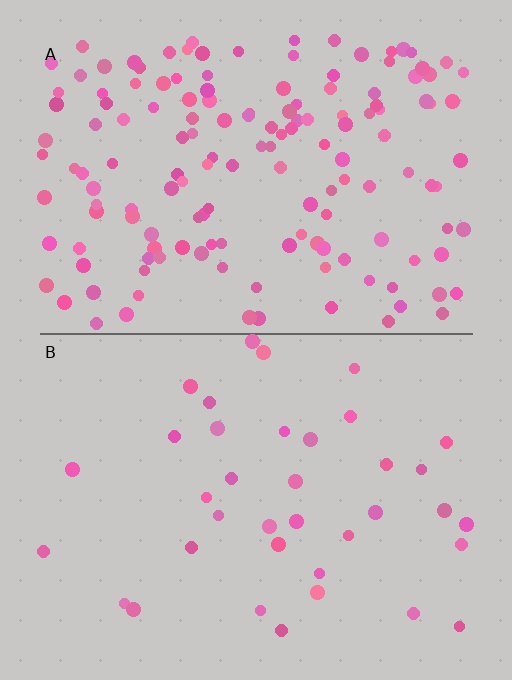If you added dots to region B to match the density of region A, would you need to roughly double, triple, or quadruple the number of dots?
Approximately quadruple.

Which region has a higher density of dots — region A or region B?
A (the top).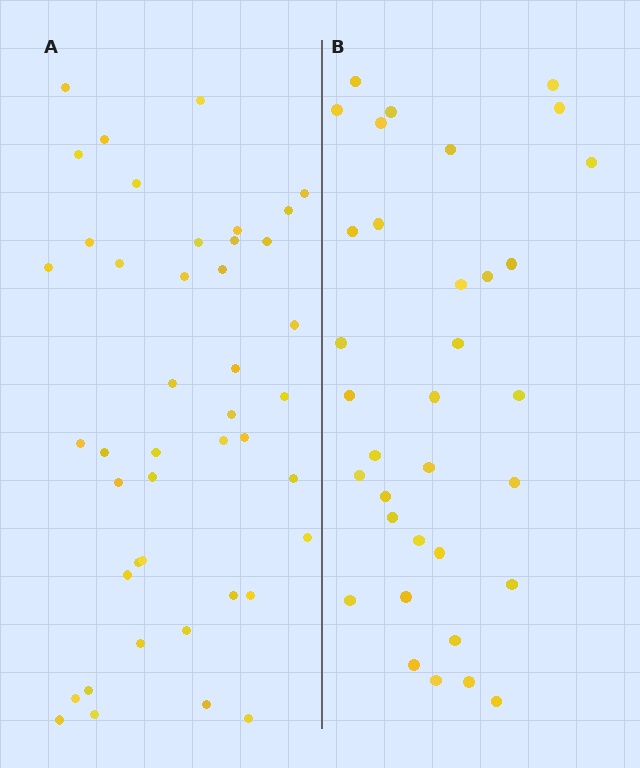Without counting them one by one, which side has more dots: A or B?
Region A (the left region) has more dots.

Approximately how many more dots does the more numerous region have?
Region A has roughly 8 or so more dots than region B.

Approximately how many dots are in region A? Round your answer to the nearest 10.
About 40 dots. (The exact count is 43, which rounds to 40.)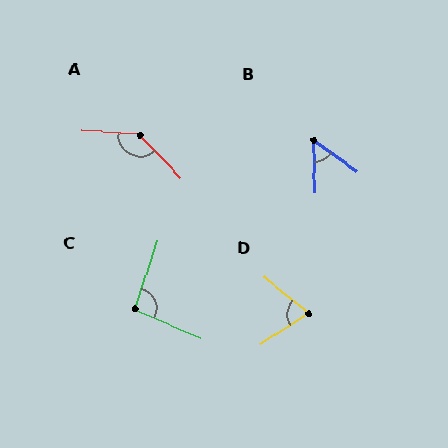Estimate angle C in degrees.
Approximately 95 degrees.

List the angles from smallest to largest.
B (53°), D (72°), C (95°), A (137°).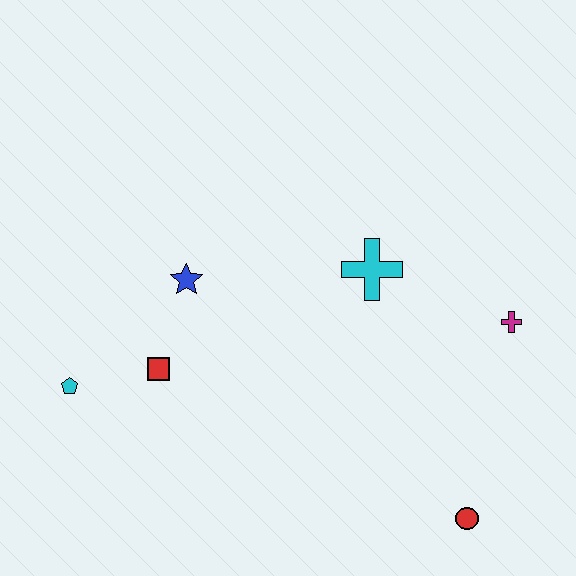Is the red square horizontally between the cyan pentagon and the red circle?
Yes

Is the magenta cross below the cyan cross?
Yes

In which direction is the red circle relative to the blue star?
The red circle is to the right of the blue star.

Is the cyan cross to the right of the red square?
Yes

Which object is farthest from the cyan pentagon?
The magenta cross is farthest from the cyan pentagon.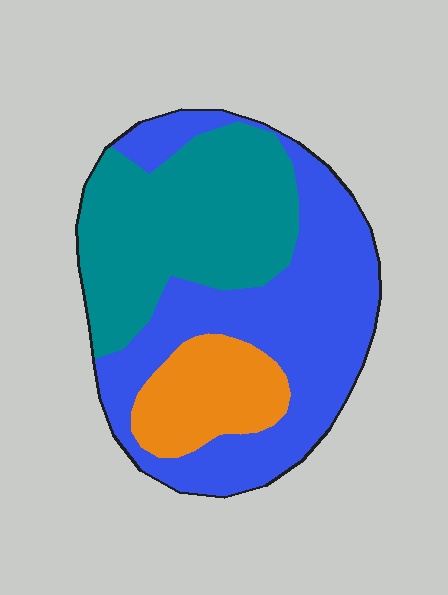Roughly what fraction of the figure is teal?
Teal covers 37% of the figure.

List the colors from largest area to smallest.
From largest to smallest: blue, teal, orange.